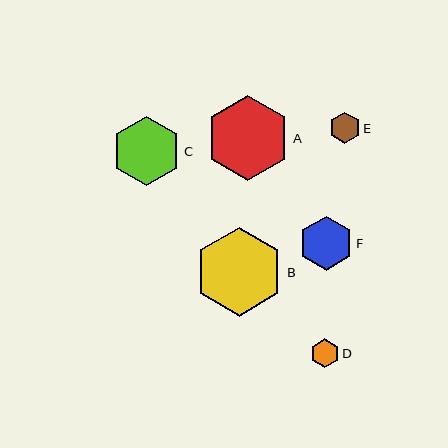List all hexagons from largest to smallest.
From largest to smallest: B, A, C, F, E, D.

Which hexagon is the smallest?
Hexagon D is the smallest with a size of approximately 29 pixels.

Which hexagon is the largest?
Hexagon B is the largest with a size of approximately 89 pixels.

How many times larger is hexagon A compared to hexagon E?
Hexagon A is approximately 2.7 times the size of hexagon E.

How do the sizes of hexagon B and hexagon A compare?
Hexagon B and hexagon A are approximately the same size.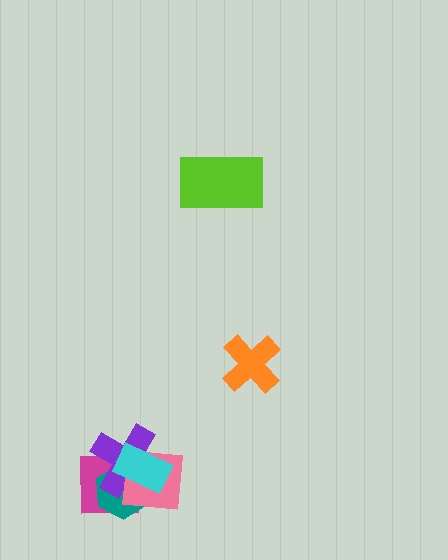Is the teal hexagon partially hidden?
Yes, it is partially covered by another shape.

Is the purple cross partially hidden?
Yes, it is partially covered by another shape.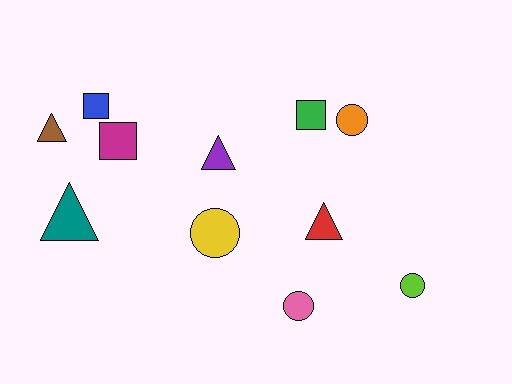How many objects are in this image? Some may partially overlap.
There are 11 objects.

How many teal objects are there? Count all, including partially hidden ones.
There is 1 teal object.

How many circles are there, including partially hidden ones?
There are 4 circles.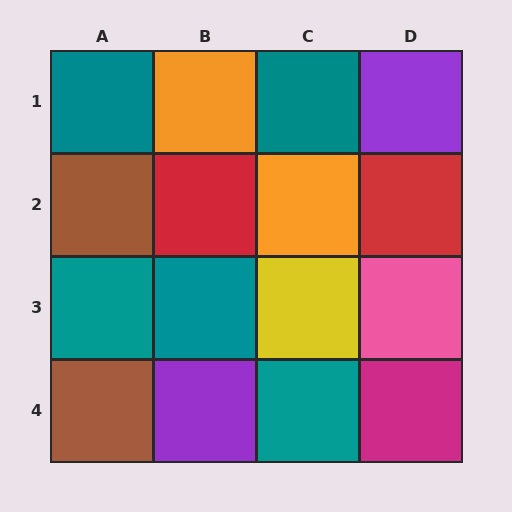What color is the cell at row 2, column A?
Brown.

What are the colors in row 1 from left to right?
Teal, orange, teal, purple.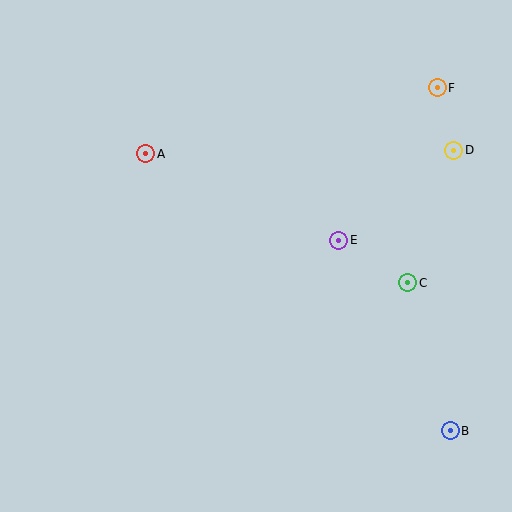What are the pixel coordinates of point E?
Point E is at (339, 240).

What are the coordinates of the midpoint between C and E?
The midpoint between C and E is at (373, 262).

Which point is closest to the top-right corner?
Point F is closest to the top-right corner.